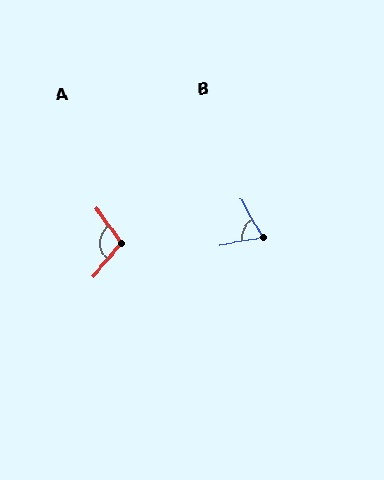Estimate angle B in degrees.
Approximately 71 degrees.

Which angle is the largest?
A, at approximately 104 degrees.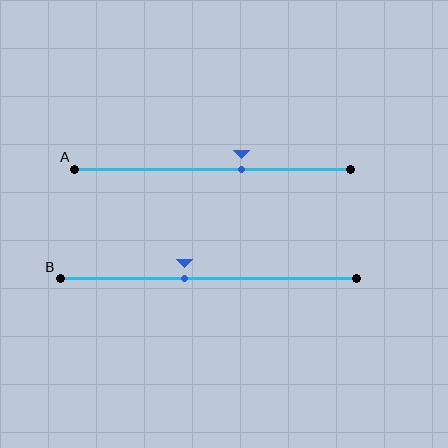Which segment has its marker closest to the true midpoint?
Segment B has its marker closest to the true midpoint.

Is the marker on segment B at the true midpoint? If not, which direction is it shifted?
No, the marker on segment B is shifted to the left by about 8% of the segment length.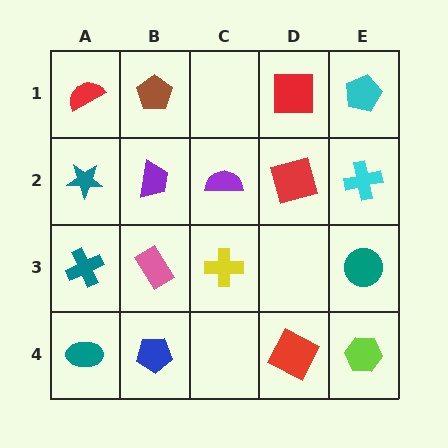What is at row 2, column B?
A purple trapezoid.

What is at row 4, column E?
A lime hexagon.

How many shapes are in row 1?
4 shapes.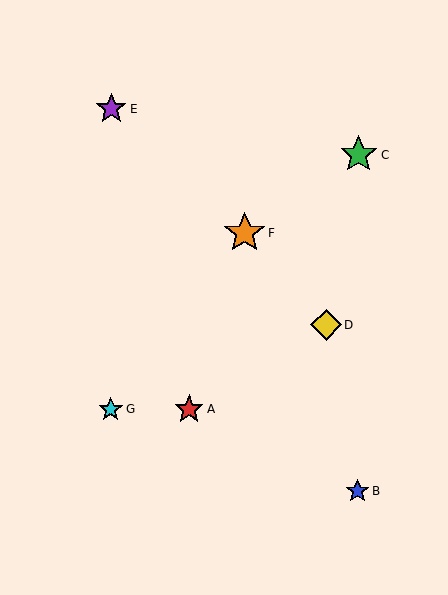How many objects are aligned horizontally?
2 objects (A, G) are aligned horizontally.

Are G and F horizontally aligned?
No, G is at y≈409 and F is at y≈233.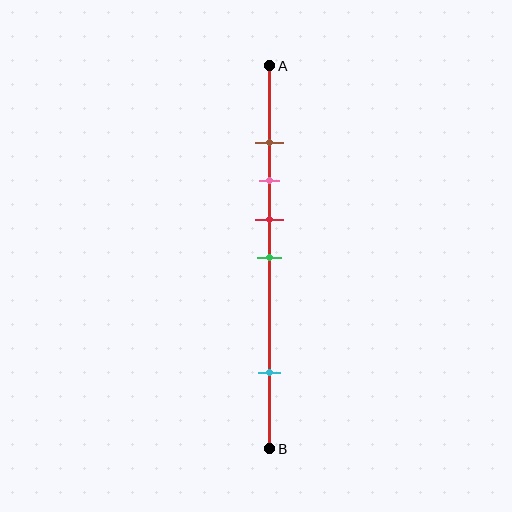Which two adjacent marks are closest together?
The brown and pink marks are the closest adjacent pair.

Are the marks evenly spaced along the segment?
No, the marks are not evenly spaced.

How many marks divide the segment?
There are 5 marks dividing the segment.